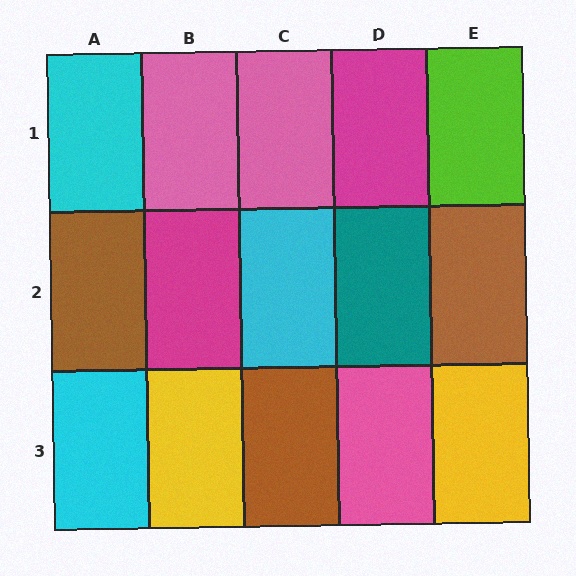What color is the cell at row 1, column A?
Cyan.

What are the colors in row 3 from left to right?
Cyan, yellow, brown, pink, yellow.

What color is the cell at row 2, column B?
Magenta.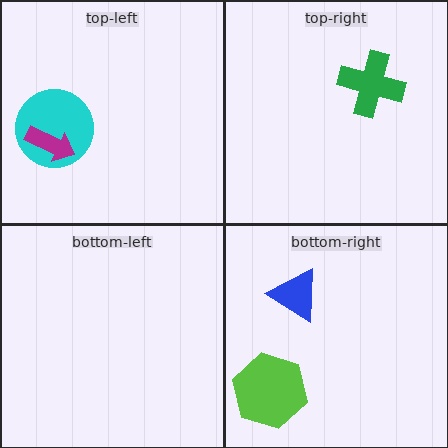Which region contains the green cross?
The top-right region.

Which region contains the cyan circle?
The top-left region.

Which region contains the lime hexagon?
The bottom-right region.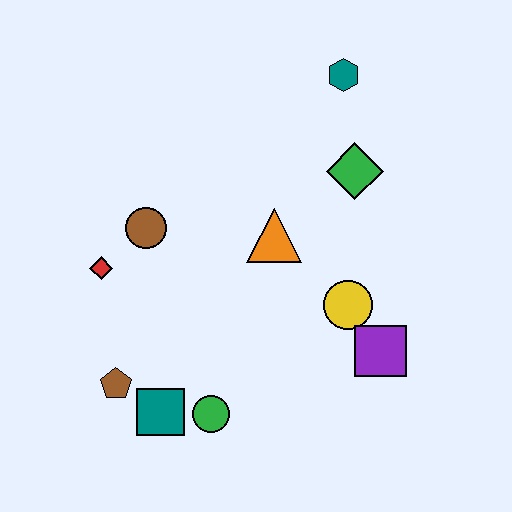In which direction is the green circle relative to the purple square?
The green circle is to the left of the purple square.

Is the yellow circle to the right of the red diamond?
Yes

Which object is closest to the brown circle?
The red diamond is closest to the brown circle.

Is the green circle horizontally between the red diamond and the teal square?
No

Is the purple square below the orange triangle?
Yes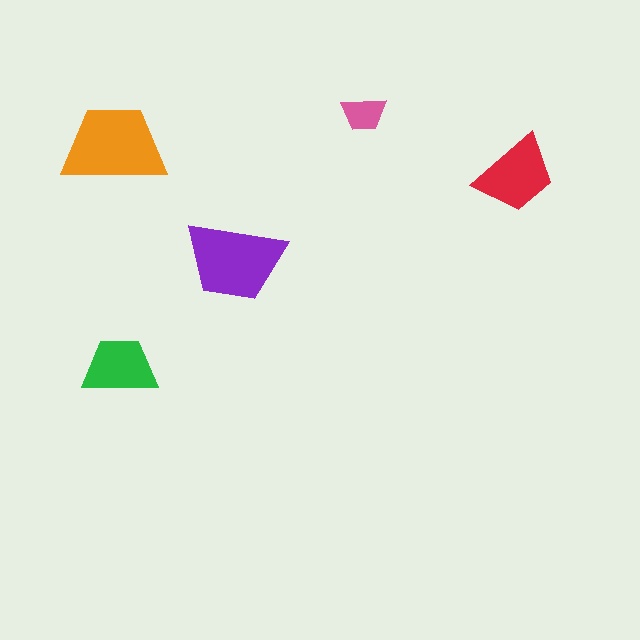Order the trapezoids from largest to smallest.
the orange one, the purple one, the red one, the green one, the pink one.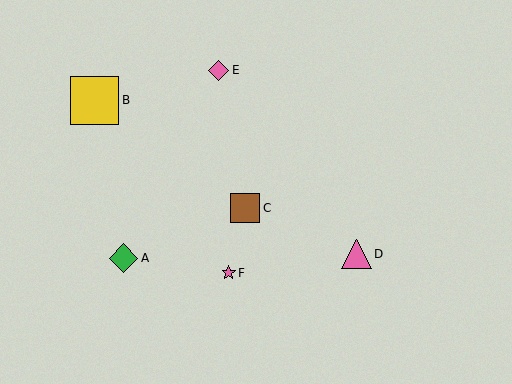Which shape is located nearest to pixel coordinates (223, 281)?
The pink star (labeled F) at (229, 273) is nearest to that location.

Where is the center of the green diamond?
The center of the green diamond is at (123, 258).